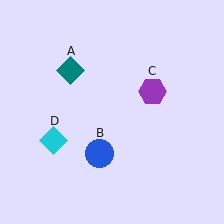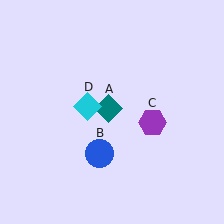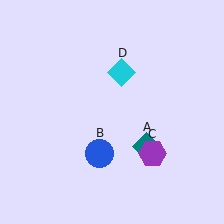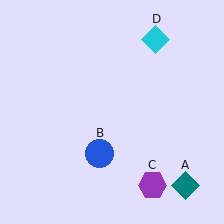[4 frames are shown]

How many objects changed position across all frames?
3 objects changed position: teal diamond (object A), purple hexagon (object C), cyan diamond (object D).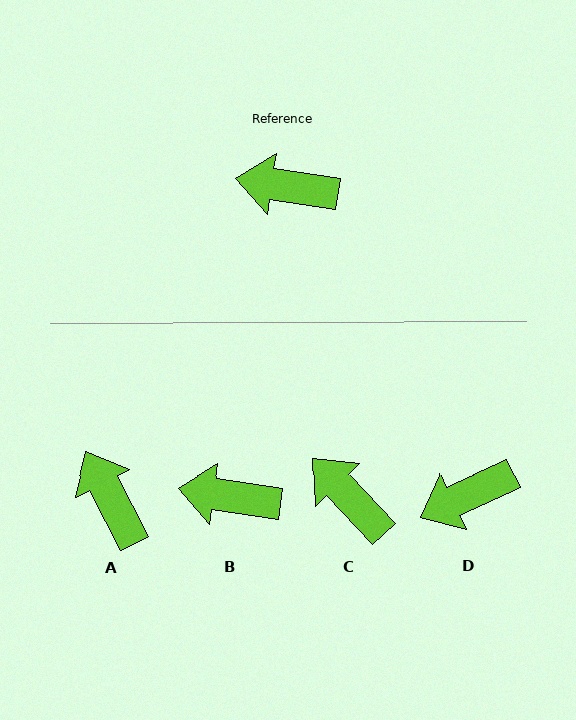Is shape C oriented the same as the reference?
No, it is off by about 39 degrees.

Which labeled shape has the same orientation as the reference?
B.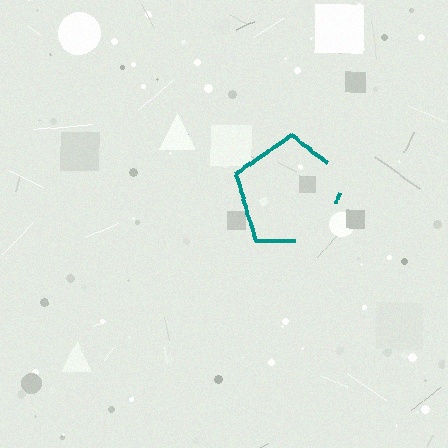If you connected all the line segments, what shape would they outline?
They would outline a pentagon.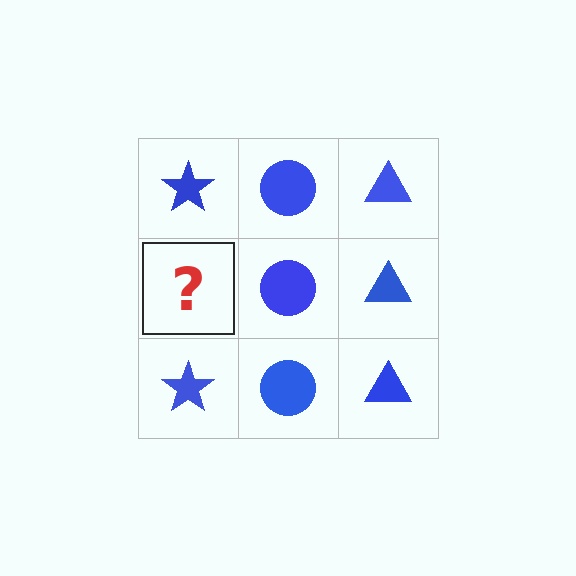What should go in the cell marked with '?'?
The missing cell should contain a blue star.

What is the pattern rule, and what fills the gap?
The rule is that each column has a consistent shape. The gap should be filled with a blue star.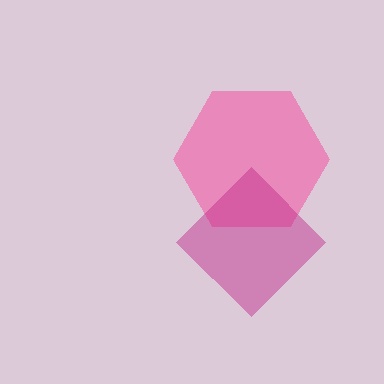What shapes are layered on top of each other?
The layered shapes are: a pink hexagon, a magenta diamond.